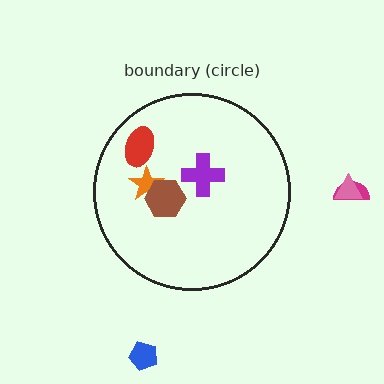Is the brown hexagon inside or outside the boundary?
Inside.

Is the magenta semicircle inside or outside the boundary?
Outside.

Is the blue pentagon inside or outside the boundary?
Outside.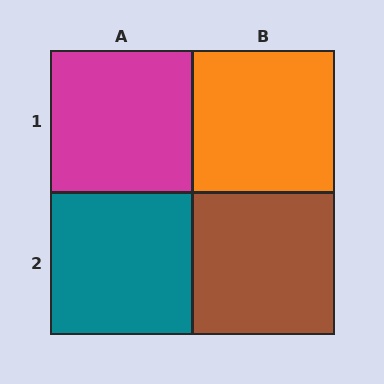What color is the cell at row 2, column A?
Teal.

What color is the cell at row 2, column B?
Brown.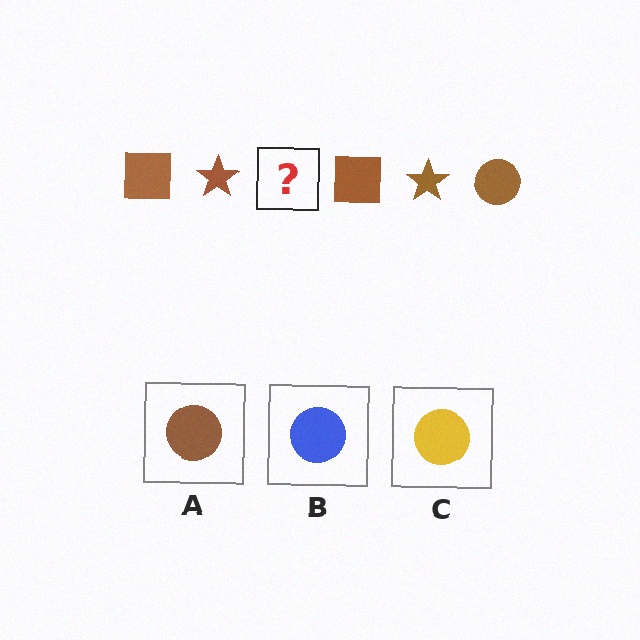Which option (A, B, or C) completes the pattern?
A.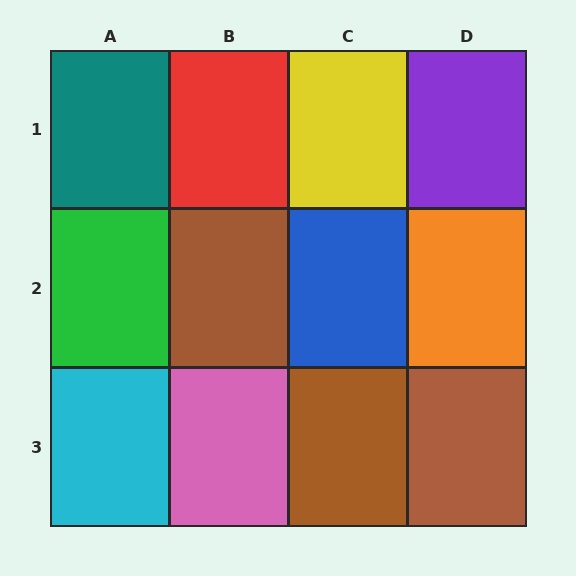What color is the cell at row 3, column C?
Brown.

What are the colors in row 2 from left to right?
Green, brown, blue, orange.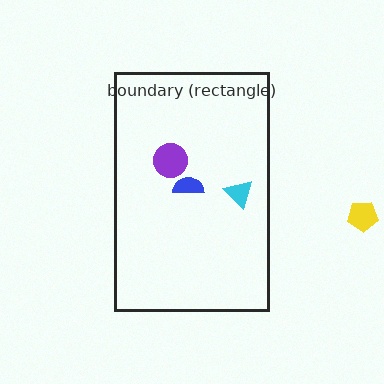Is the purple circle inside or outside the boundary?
Inside.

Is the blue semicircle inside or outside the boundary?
Inside.